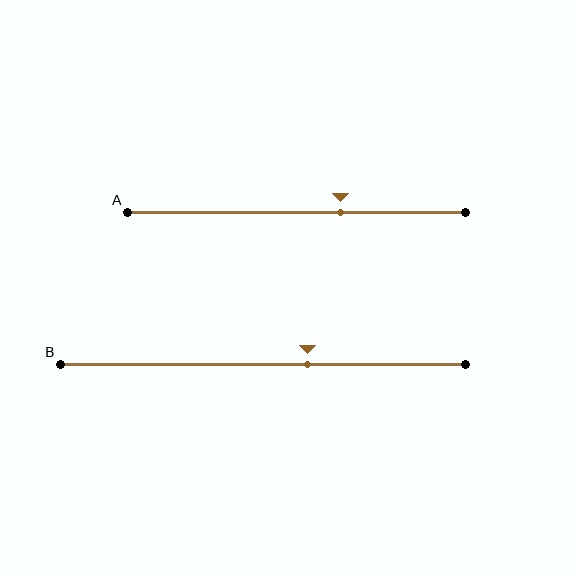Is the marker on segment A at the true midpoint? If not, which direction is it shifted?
No, the marker on segment A is shifted to the right by about 13% of the segment length.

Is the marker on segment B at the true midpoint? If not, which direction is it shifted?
No, the marker on segment B is shifted to the right by about 11% of the segment length.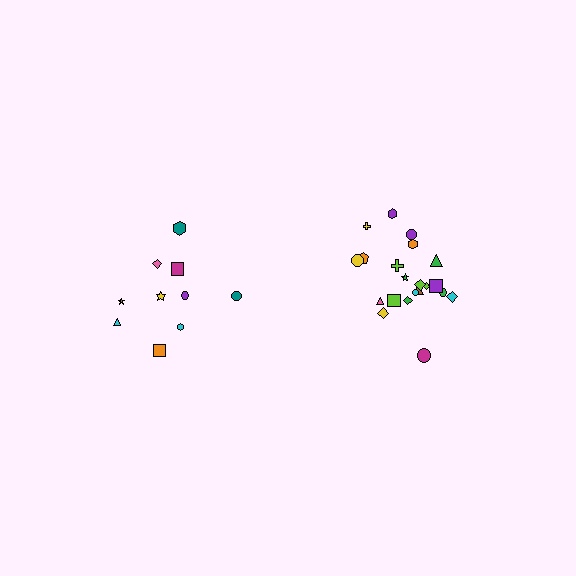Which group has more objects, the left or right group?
The right group.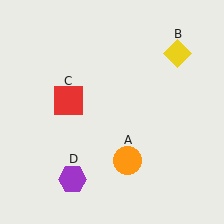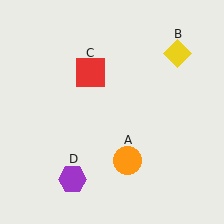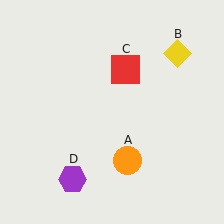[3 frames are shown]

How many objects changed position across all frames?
1 object changed position: red square (object C).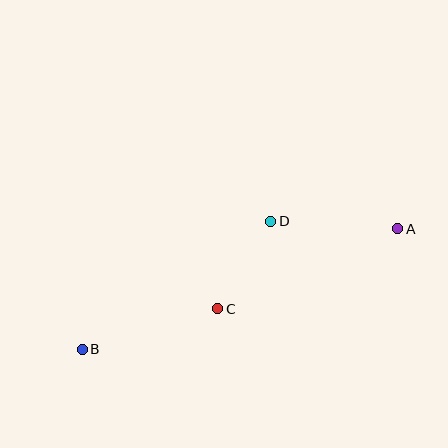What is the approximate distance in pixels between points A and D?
The distance between A and D is approximately 127 pixels.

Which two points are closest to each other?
Points C and D are closest to each other.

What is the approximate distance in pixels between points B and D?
The distance between B and D is approximately 228 pixels.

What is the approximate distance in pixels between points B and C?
The distance between B and C is approximately 141 pixels.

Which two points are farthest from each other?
Points A and B are farthest from each other.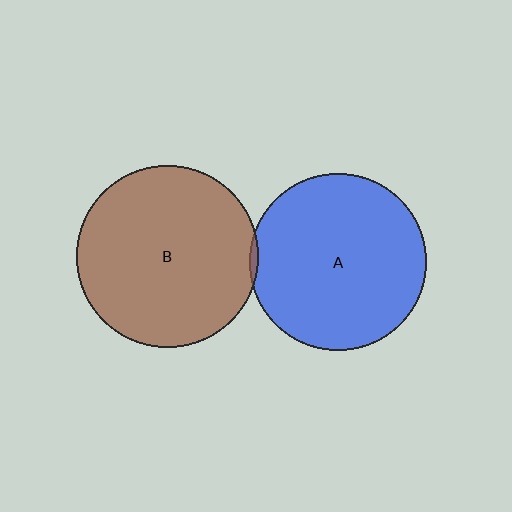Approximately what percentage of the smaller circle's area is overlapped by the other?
Approximately 5%.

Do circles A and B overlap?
Yes.